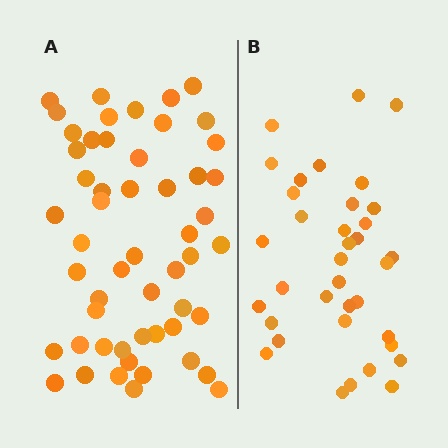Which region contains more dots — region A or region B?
Region A (the left region) has more dots.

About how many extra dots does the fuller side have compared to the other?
Region A has approximately 15 more dots than region B.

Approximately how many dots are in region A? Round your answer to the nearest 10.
About 50 dots. (The exact count is 53, which rounds to 50.)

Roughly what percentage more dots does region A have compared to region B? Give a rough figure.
About 45% more.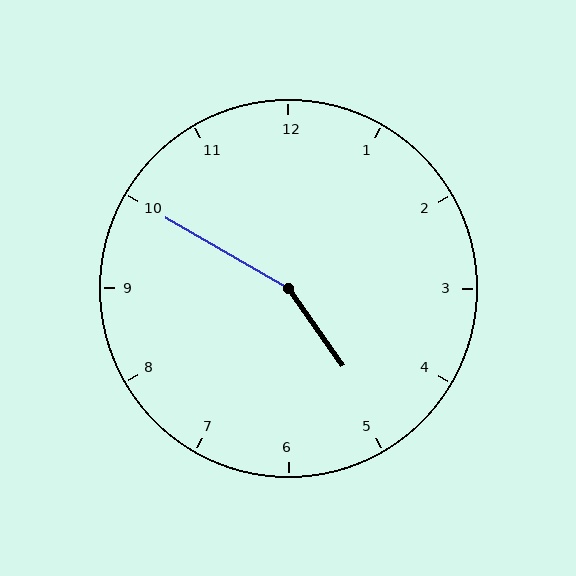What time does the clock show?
4:50.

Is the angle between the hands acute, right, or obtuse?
It is obtuse.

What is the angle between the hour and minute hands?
Approximately 155 degrees.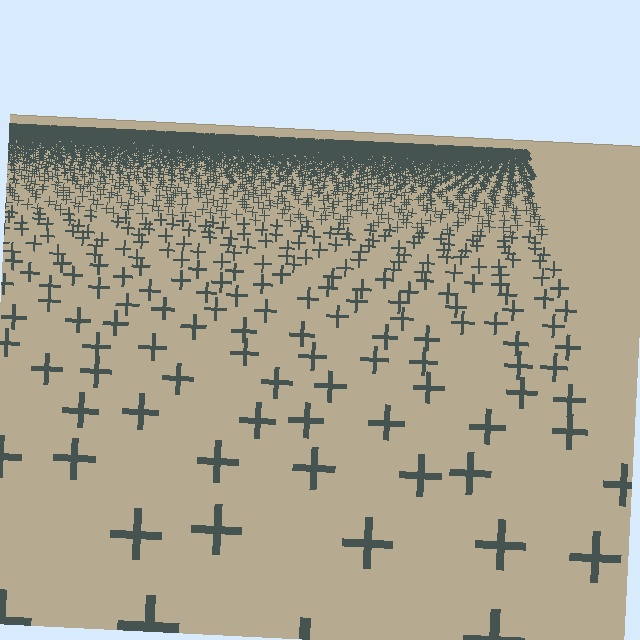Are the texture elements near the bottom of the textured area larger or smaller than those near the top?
Larger. Near the bottom, elements are closer to the viewer and appear at a bigger on-screen size.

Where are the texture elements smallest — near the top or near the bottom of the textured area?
Near the top.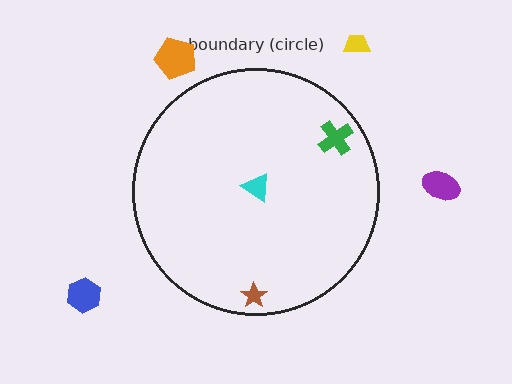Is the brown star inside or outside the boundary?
Inside.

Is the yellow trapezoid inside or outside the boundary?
Outside.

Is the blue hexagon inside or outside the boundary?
Outside.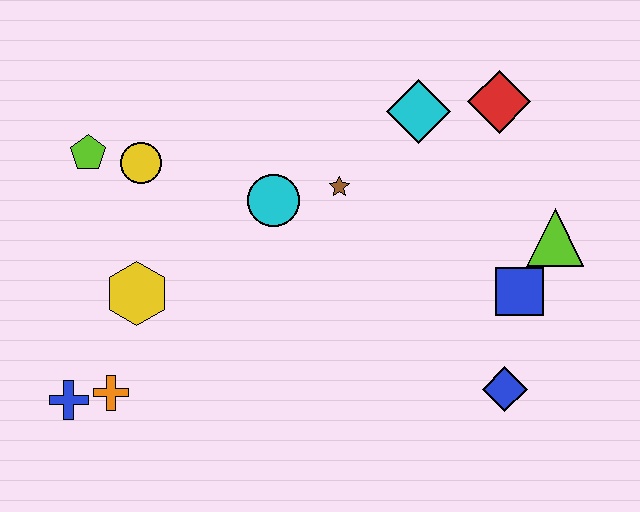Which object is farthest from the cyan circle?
The blue diamond is farthest from the cyan circle.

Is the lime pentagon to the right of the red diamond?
No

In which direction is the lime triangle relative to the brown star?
The lime triangle is to the right of the brown star.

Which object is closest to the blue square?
The lime triangle is closest to the blue square.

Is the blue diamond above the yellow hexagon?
No